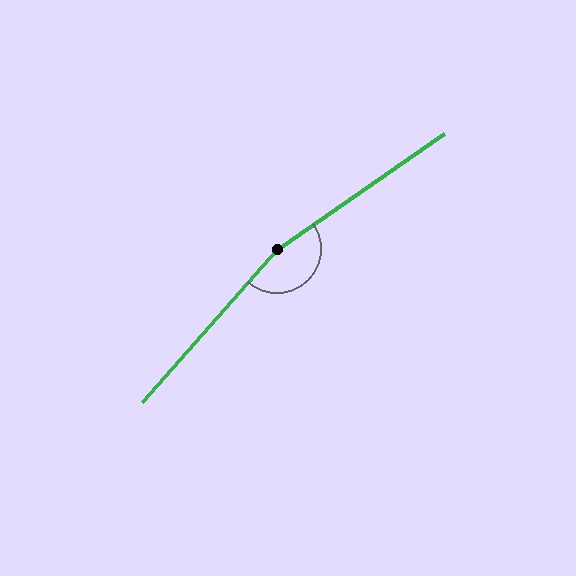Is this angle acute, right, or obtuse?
It is obtuse.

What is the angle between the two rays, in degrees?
Approximately 166 degrees.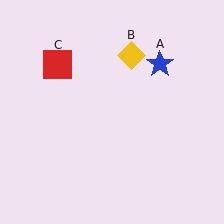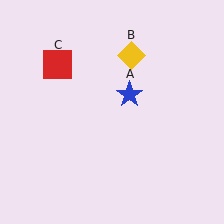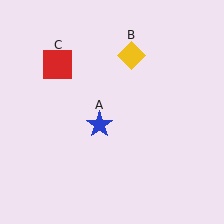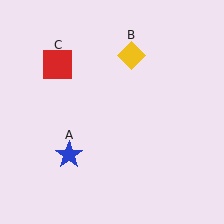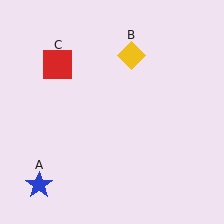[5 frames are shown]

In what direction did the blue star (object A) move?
The blue star (object A) moved down and to the left.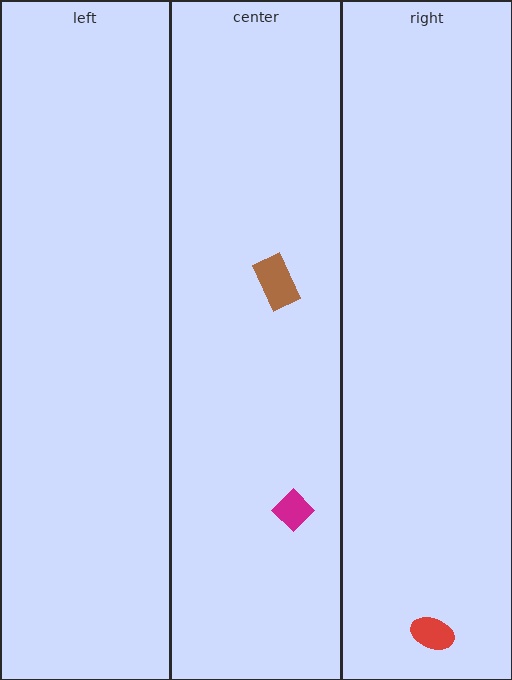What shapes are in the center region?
The magenta diamond, the brown rectangle.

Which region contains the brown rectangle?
The center region.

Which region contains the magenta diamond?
The center region.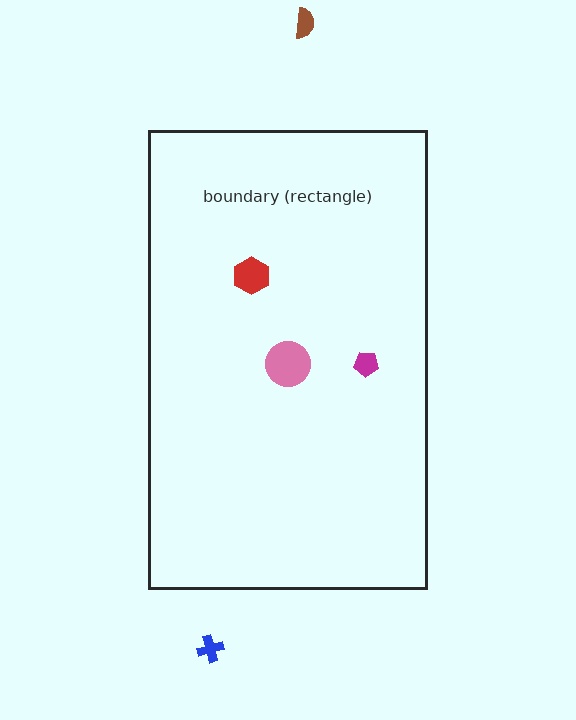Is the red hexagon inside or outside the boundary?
Inside.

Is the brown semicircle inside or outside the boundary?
Outside.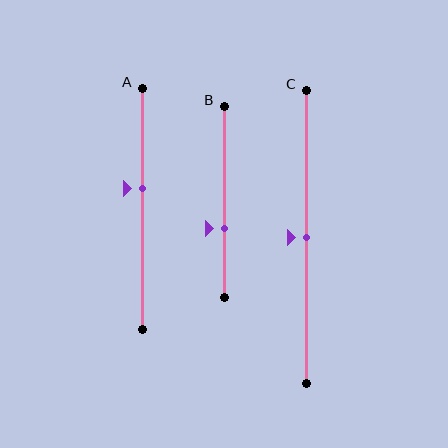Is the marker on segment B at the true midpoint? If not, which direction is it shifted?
No, the marker on segment B is shifted downward by about 14% of the segment length.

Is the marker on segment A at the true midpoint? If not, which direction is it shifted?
No, the marker on segment A is shifted upward by about 9% of the segment length.